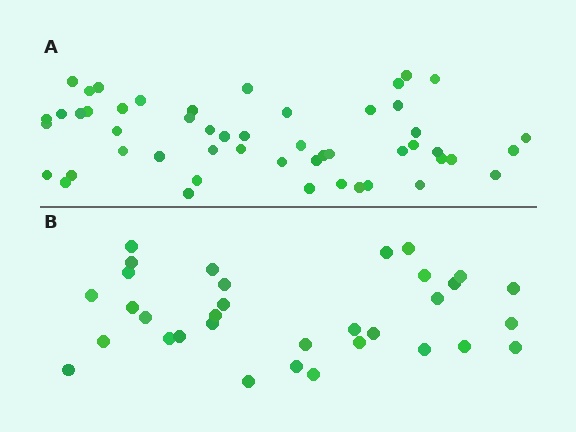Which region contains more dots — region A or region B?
Region A (the top region) has more dots.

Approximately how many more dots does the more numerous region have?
Region A has approximately 20 more dots than region B.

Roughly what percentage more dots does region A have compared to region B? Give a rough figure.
About 55% more.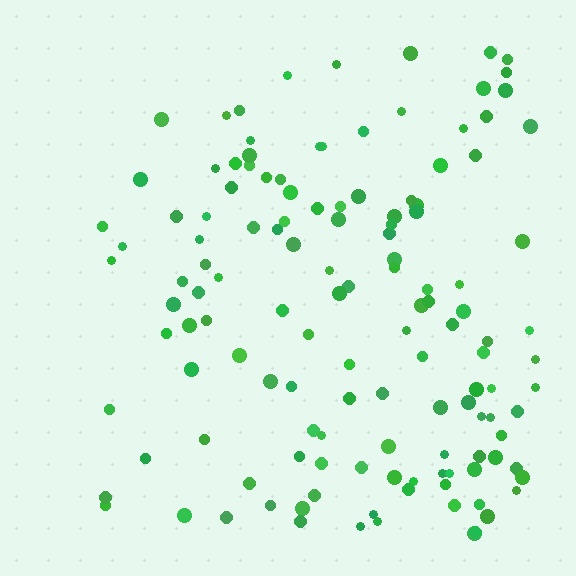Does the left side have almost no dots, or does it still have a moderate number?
Still a moderate number, just noticeably fewer than the right.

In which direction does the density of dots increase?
From left to right, with the right side densest.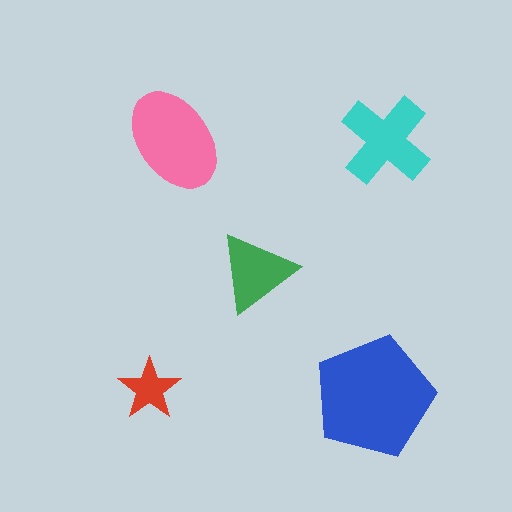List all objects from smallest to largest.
The red star, the green triangle, the cyan cross, the pink ellipse, the blue pentagon.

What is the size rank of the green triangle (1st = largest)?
4th.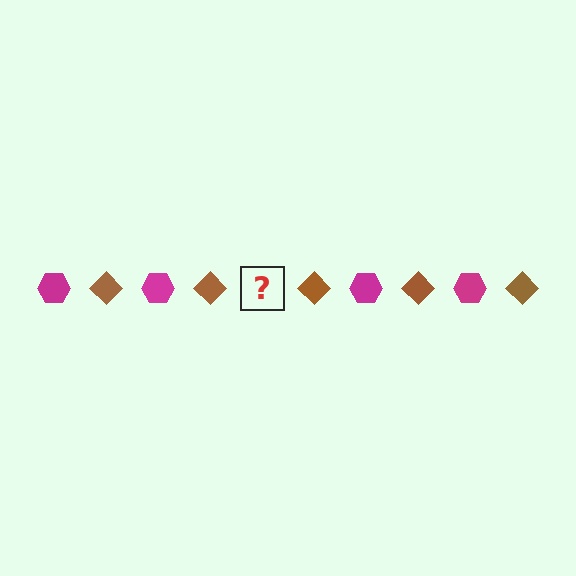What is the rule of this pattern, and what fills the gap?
The rule is that the pattern alternates between magenta hexagon and brown diamond. The gap should be filled with a magenta hexagon.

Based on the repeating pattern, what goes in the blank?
The blank should be a magenta hexagon.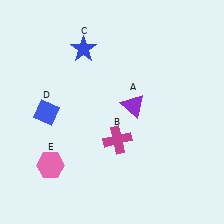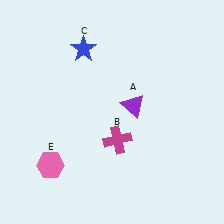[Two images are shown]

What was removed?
The blue diamond (D) was removed in Image 2.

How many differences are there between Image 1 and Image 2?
There is 1 difference between the two images.